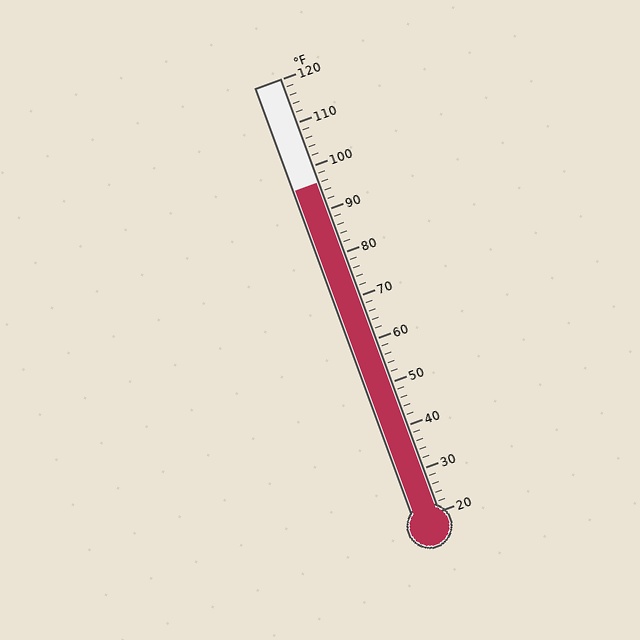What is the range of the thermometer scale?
The thermometer scale ranges from 20°F to 120°F.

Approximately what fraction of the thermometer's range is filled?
The thermometer is filled to approximately 75% of its range.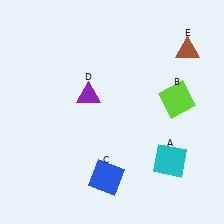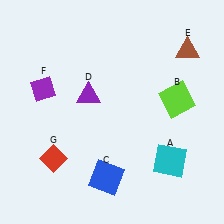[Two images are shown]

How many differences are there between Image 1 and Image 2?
There are 2 differences between the two images.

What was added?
A purple diamond (F), a red diamond (G) were added in Image 2.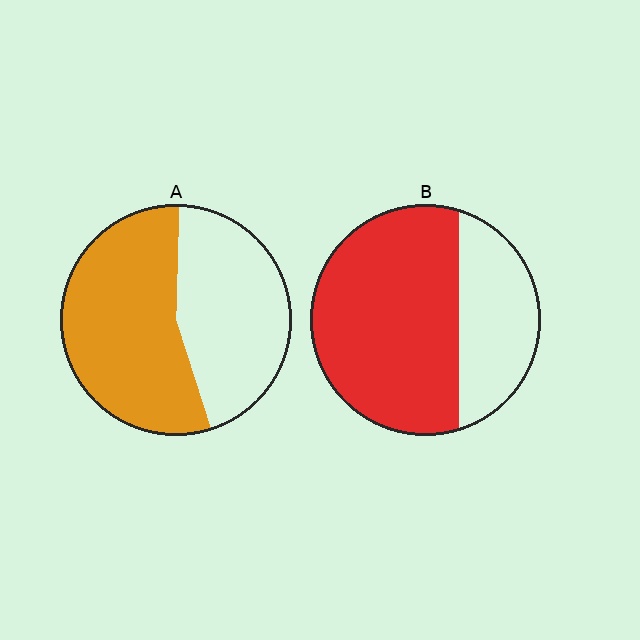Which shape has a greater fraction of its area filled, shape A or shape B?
Shape B.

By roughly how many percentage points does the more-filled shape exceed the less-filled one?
By roughly 15 percentage points (B over A).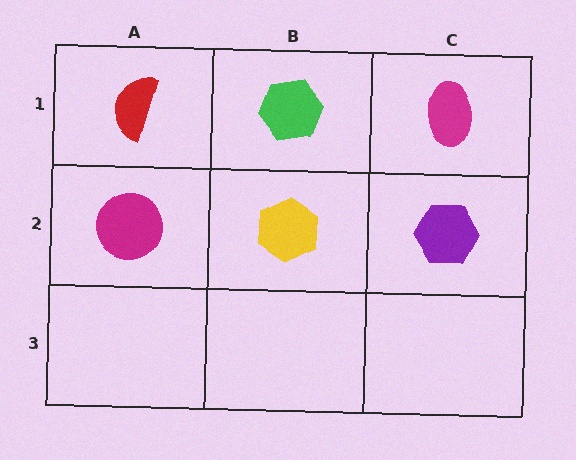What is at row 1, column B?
A green hexagon.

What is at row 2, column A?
A magenta circle.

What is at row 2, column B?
A yellow hexagon.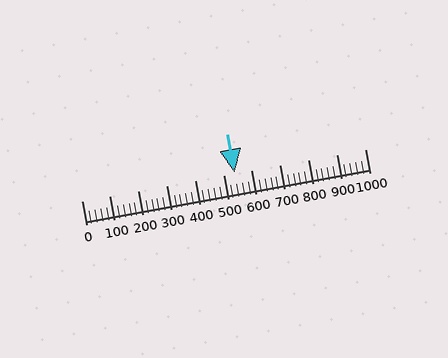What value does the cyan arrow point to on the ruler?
The cyan arrow points to approximately 540.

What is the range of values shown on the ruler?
The ruler shows values from 0 to 1000.